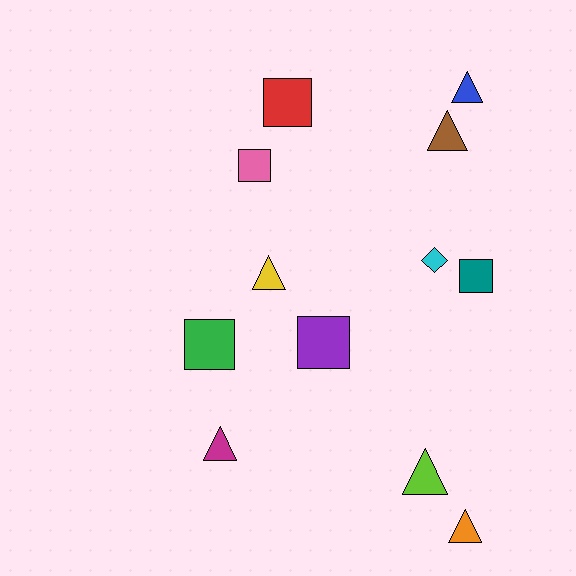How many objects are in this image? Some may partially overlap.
There are 12 objects.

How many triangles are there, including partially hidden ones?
There are 6 triangles.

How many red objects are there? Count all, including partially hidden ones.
There is 1 red object.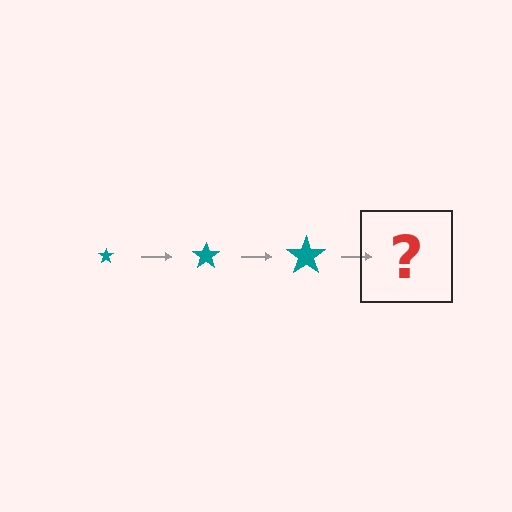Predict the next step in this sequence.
The next step is a teal star, larger than the previous one.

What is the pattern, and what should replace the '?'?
The pattern is that the star gets progressively larger each step. The '?' should be a teal star, larger than the previous one.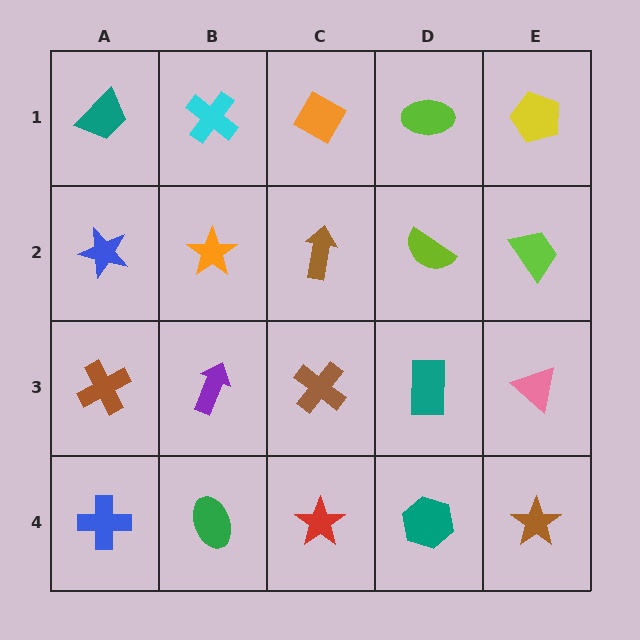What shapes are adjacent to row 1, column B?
An orange star (row 2, column B), a teal trapezoid (row 1, column A), an orange diamond (row 1, column C).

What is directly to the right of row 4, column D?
A brown star.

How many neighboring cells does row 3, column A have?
3.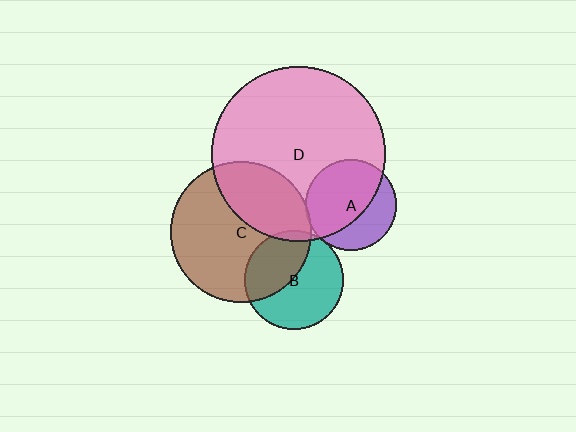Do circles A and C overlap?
Yes.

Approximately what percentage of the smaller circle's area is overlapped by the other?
Approximately 5%.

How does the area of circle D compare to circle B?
Approximately 3.1 times.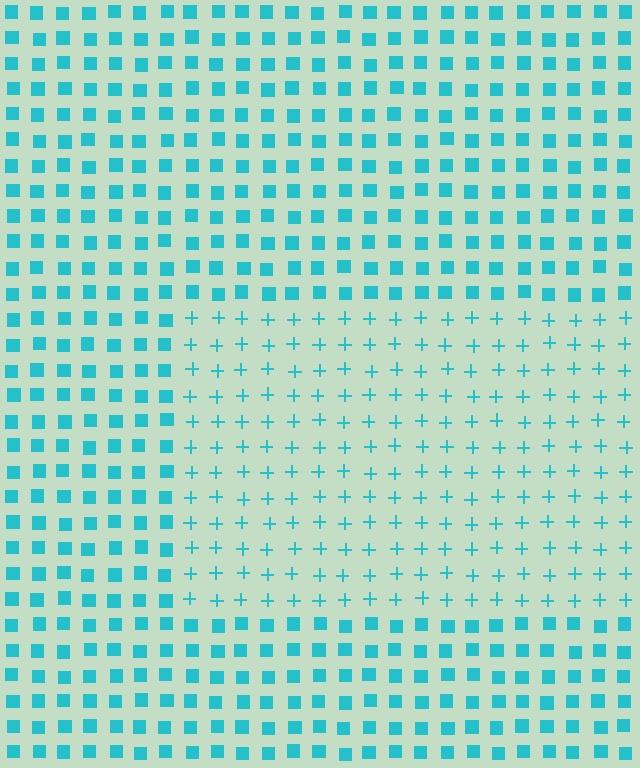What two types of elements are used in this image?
The image uses plus signs inside the rectangle region and squares outside it.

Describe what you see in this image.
The image is filled with small cyan elements arranged in a uniform grid. A rectangle-shaped region contains plus signs, while the surrounding area contains squares. The boundary is defined purely by the change in element shape.